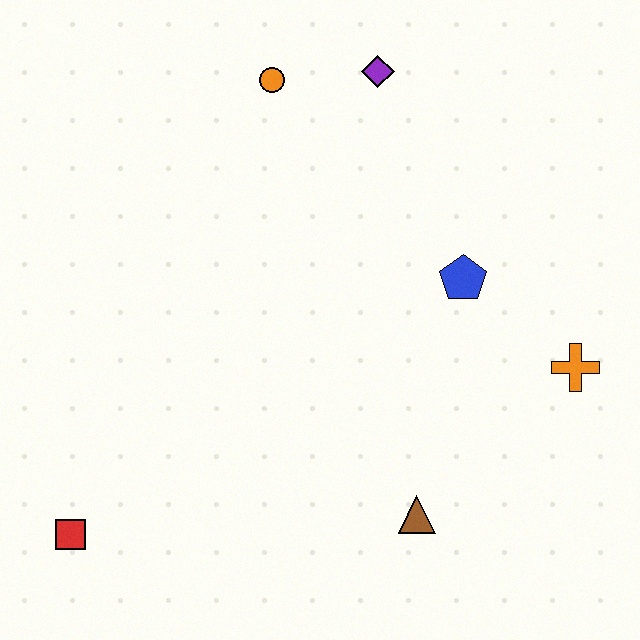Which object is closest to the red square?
The brown triangle is closest to the red square.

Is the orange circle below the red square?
No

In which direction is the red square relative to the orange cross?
The red square is to the left of the orange cross.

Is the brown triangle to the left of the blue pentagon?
Yes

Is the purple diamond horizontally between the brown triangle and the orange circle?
Yes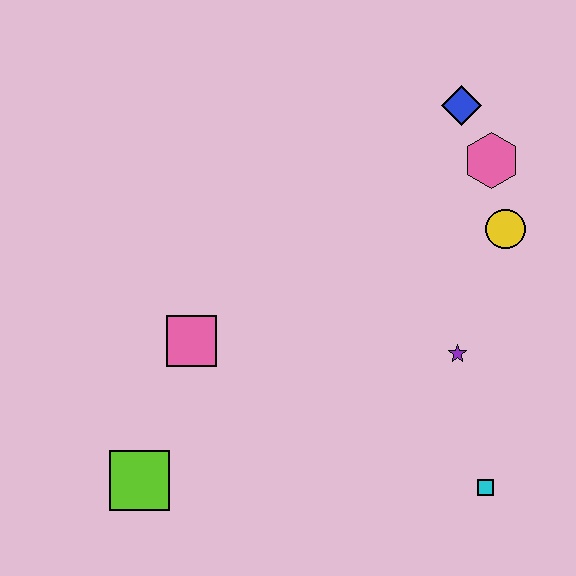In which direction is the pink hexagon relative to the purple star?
The pink hexagon is above the purple star.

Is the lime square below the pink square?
Yes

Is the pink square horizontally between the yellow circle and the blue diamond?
No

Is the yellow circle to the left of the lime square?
No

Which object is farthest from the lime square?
The blue diamond is farthest from the lime square.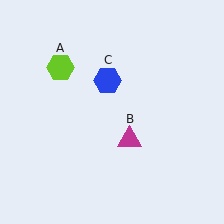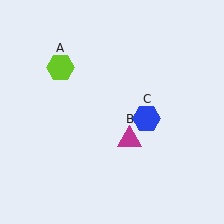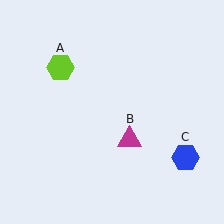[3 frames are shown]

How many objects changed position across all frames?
1 object changed position: blue hexagon (object C).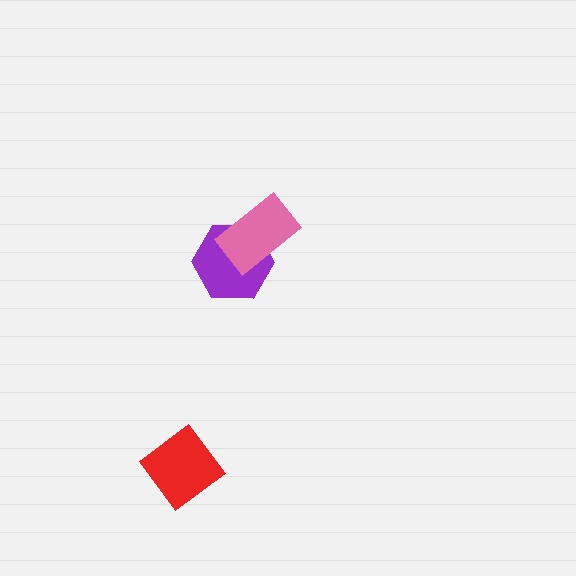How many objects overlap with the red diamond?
0 objects overlap with the red diamond.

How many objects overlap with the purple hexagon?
1 object overlaps with the purple hexagon.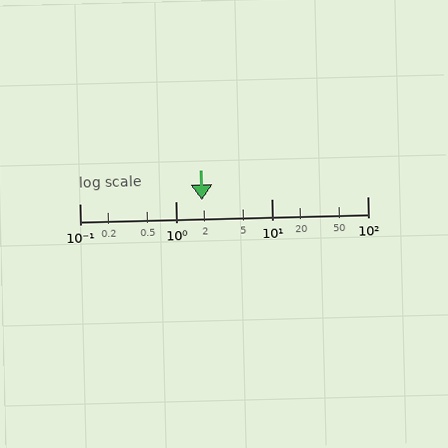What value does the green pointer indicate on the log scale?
The pointer indicates approximately 1.9.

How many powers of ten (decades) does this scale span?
The scale spans 3 decades, from 0.1 to 100.